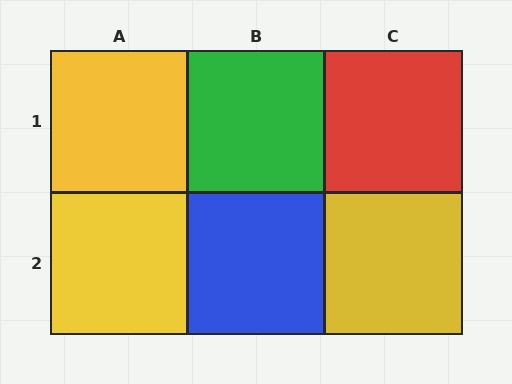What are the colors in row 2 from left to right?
Yellow, blue, yellow.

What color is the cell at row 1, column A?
Yellow.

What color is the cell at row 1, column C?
Red.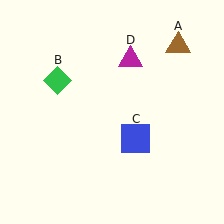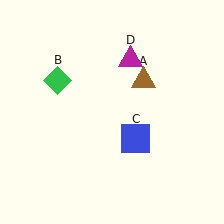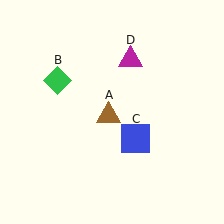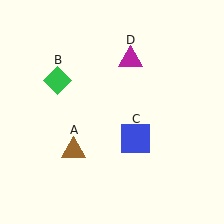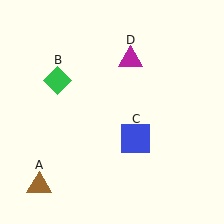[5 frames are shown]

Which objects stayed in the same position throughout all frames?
Green diamond (object B) and blue square (object C) and magenta triangle (object D) remained stationary.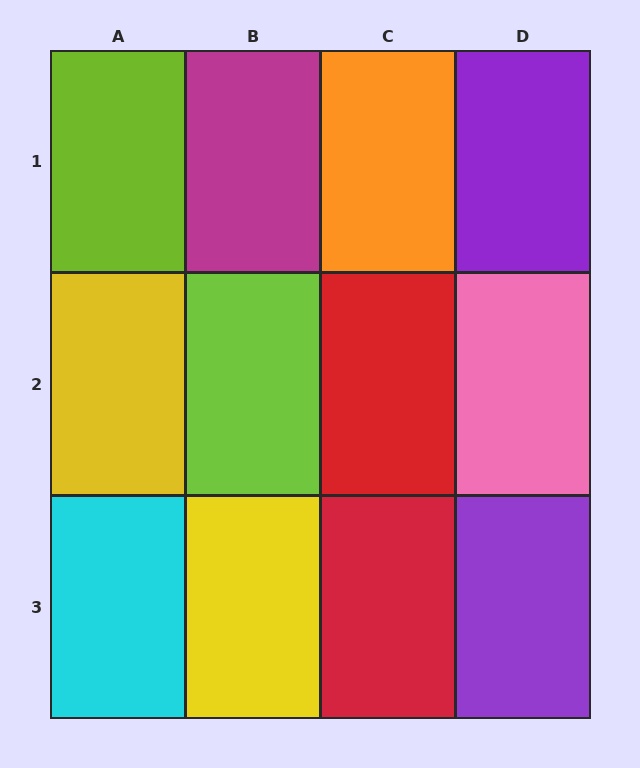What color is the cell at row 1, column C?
Orange.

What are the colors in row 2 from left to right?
Yellow, lime, red, pink.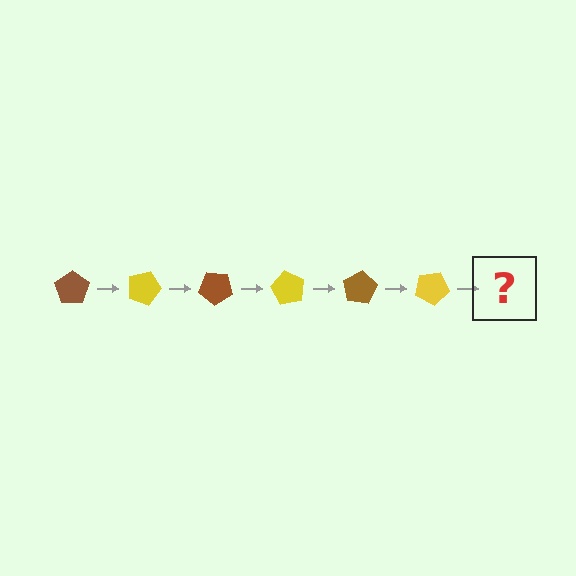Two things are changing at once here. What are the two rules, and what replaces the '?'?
The two rules are that it rotates 20 degrees each step and the color cycles through brown and yellow. The '?' should be a brown pentagon, rotated 120 degrees from the start.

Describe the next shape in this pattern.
It should be a brown pentagon, rotated 120 degrees from the start.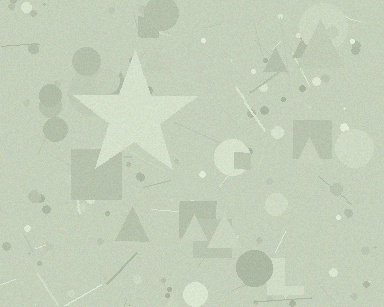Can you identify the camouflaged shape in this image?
The camouflaged shape is a star.